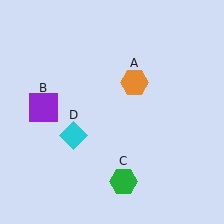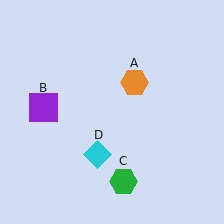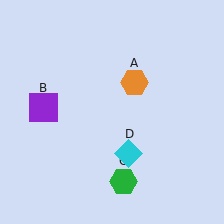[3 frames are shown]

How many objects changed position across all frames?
1 object changed position: cyan diamond (object D).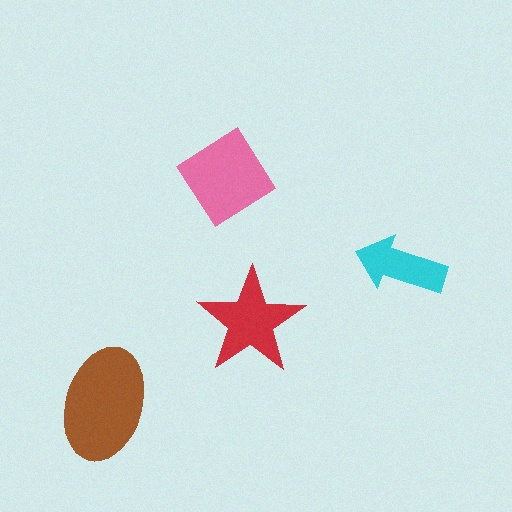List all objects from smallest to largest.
The cyan arrow, the red star, the pink diamond, the brown ellipse.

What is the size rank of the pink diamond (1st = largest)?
2nd.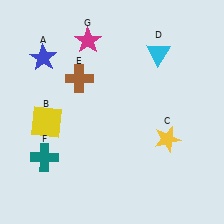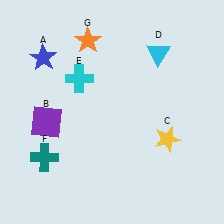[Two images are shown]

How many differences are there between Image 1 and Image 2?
There are 3 differences between the two images.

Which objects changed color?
B changed from yellow to purple. E changed from brown to cyan. G changed from magenta to orange.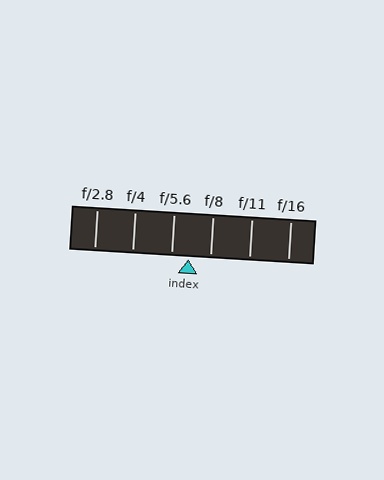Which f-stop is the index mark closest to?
The index mark is closest to f/5.6.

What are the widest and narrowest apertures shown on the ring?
The widest aperture shown is f/2.8 and the narrowest is f/16.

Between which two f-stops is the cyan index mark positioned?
The index mark is between f/5.6 and f/8.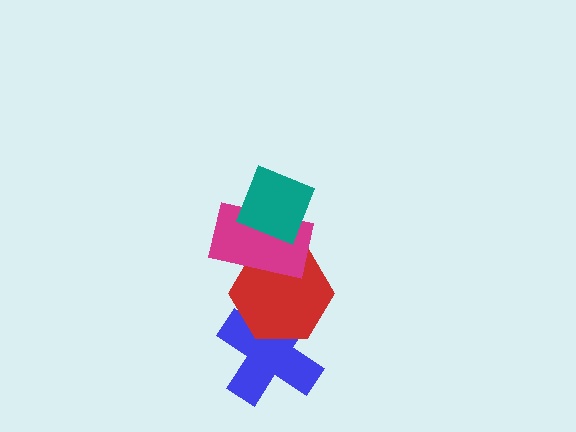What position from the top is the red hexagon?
The red hexagon is 3rd from the top.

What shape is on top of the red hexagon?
The magenta rectangle is on top of the red hexagon.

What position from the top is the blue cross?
The blue cross is 4th from the top.